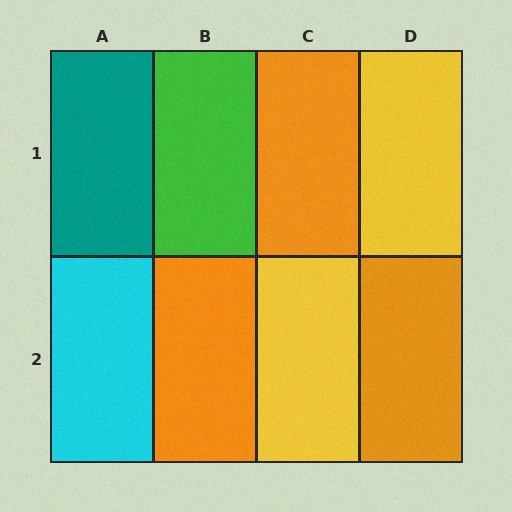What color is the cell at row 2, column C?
Yellow.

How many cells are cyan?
1 cell is cyan.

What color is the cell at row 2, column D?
Orange.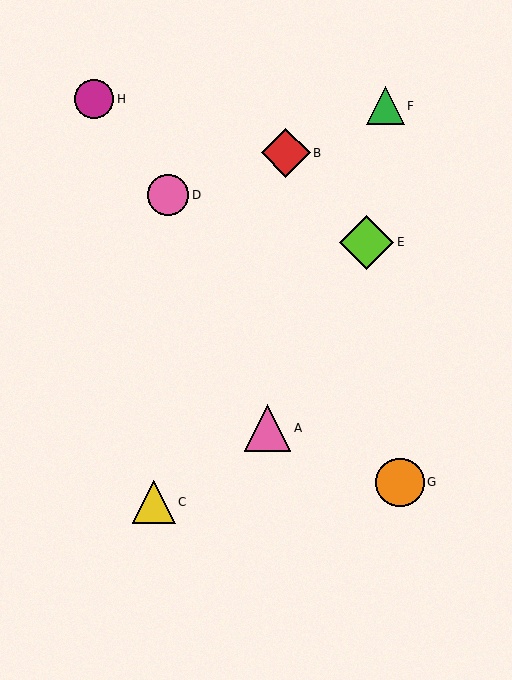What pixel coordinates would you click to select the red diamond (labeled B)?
Click at (286, 153) to select the red diamond B.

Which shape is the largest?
The lime diamond (labeled E) is the largest.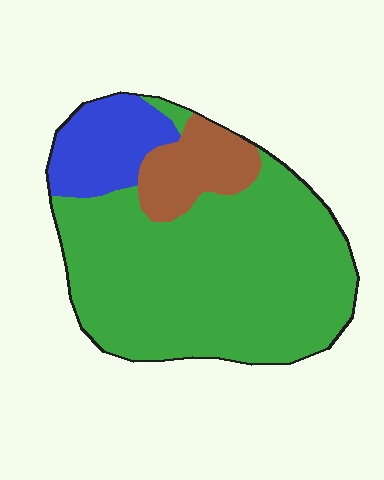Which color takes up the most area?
Green, at roughly 75%.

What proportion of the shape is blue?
Blue covers about 15% of the shape.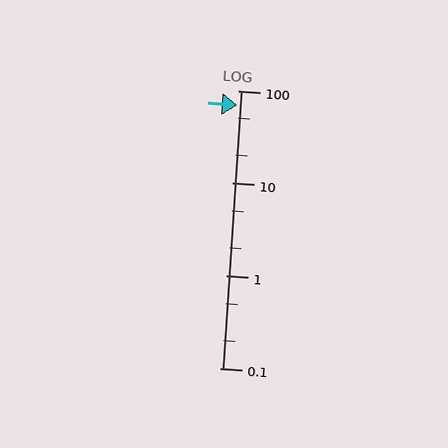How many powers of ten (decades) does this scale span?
The scale spans 3 decades, from 0.1 to 100.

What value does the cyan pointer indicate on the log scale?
The pointer indicates approximately 70.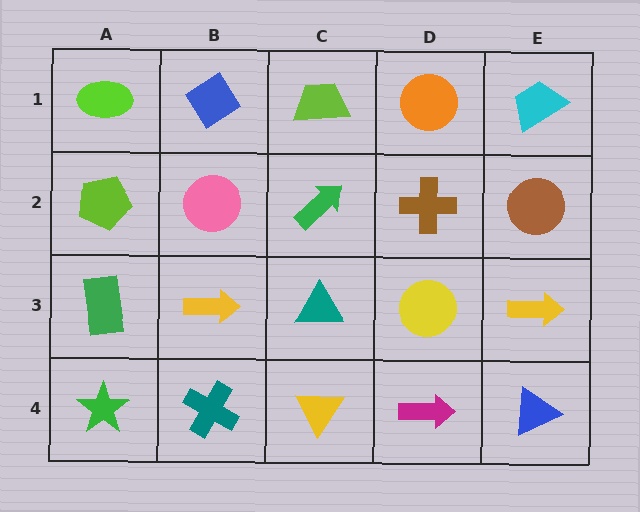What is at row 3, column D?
A yellow circle.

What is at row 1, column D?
An orange circle.